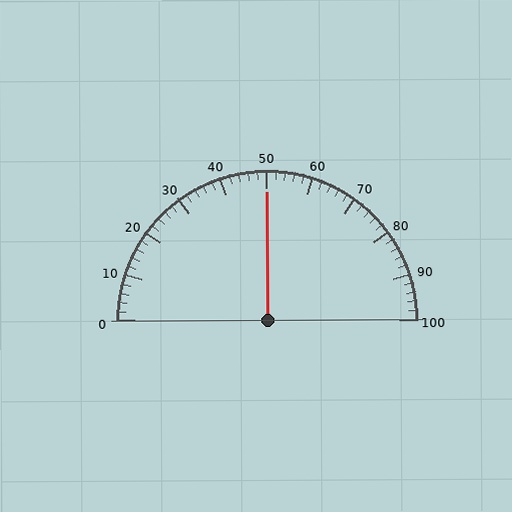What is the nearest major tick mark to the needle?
The nearest major tick mark is 50.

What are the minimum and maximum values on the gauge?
The gauge ranges from 0 to 100.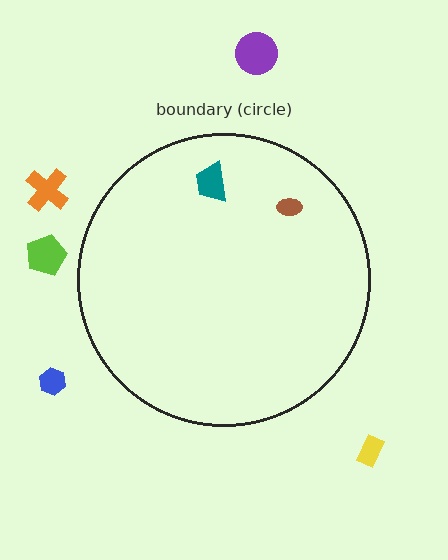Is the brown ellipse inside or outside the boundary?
Inside.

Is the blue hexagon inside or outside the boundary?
Outside.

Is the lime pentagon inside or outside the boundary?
Outside.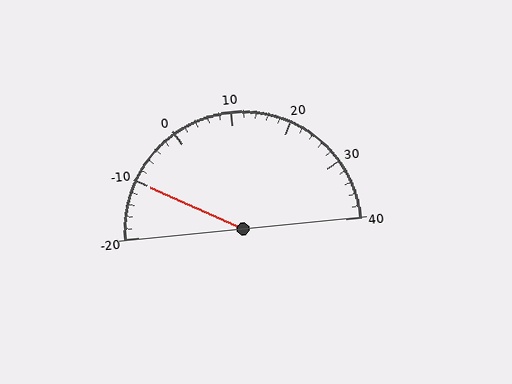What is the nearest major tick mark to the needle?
The nearest major tick mark is -10.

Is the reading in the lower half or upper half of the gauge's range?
The reading is in the lower half of the range (-20 to 40).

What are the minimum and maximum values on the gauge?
The gauge ranges from -20 to 40.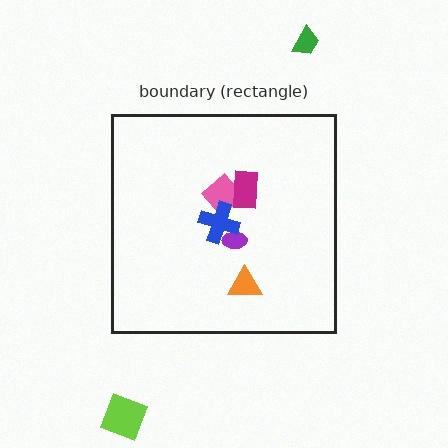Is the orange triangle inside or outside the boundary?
Inside.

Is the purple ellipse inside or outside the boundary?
Inside.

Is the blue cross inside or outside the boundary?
Inside.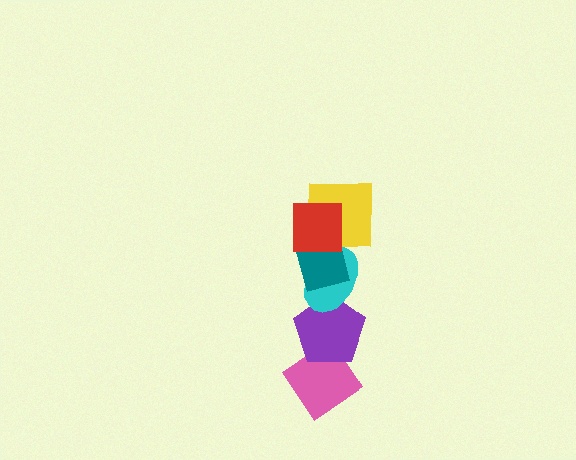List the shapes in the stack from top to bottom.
From top to bottom: the red square, the yellow square, the teal square, the cyan ellipse, the purple pentagon, the pink diamond.